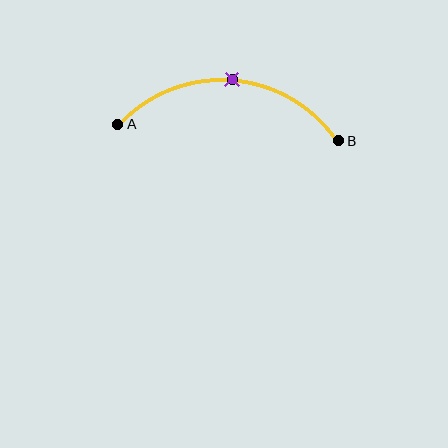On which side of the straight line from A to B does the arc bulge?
The arc bulges above the straight line connecting A and B.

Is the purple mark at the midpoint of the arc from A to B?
Yes. The purple mark lies on the arc at equal arc-length from both A and B — it is the arc midpoint.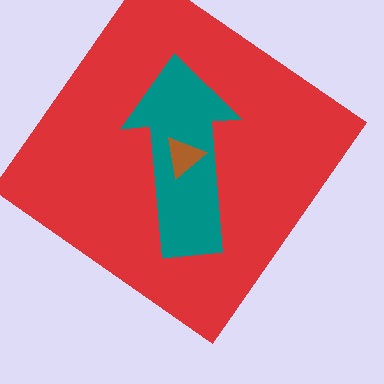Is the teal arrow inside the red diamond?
Yes.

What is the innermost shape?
The brown triangle.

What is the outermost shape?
The red diamond.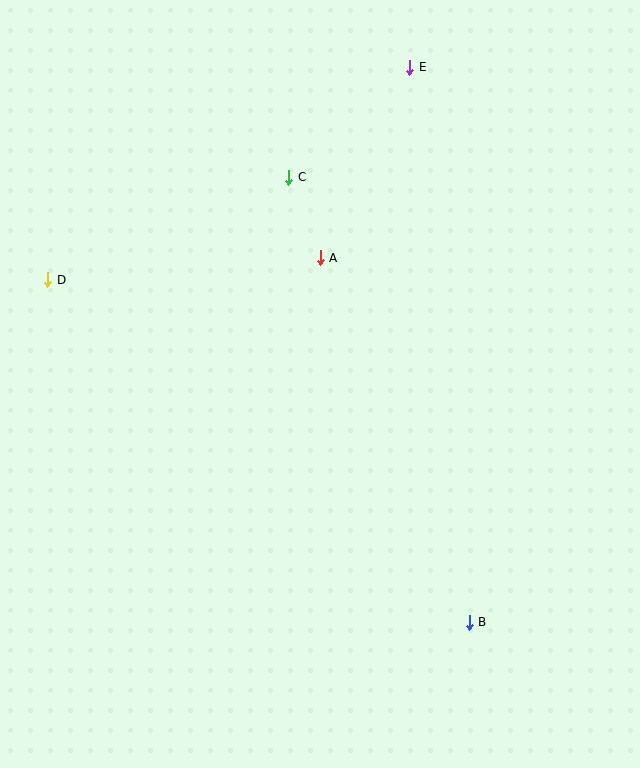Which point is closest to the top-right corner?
Point E is closest to the top-right corner.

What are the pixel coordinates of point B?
Point B is at (469, 622).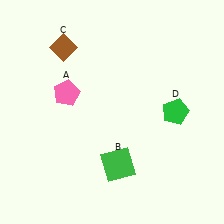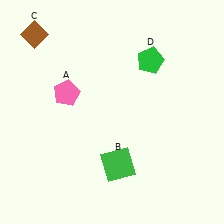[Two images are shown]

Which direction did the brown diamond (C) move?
The brown diamond (C) moved left.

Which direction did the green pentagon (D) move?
The green pentagon (D) moved up.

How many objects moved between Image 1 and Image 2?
2 objects moved between the two images.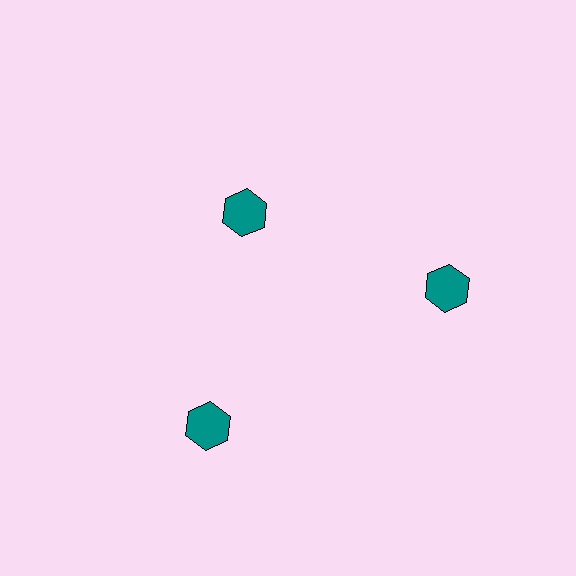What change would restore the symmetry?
The symmetry would be restored by moving it outward, back onto the ring so that all 3 hexagons sit at equal angles and equal distance from the center.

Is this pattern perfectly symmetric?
No. The 3 teal hexagons are arranged in a ring, but one element near the 11 o'clock position is pulled inward toward the center, breaking the 3-fold rotational symmetry.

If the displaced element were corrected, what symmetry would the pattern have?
It would have 3-fold rotational symmetry — the pattern would map onto itself every 120 degrees.